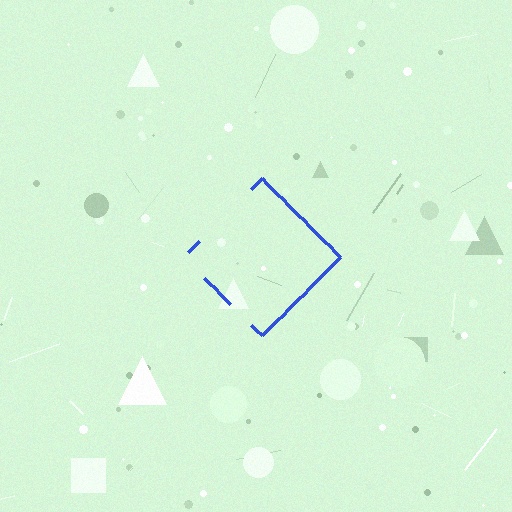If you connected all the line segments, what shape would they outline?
They would outline a diamond.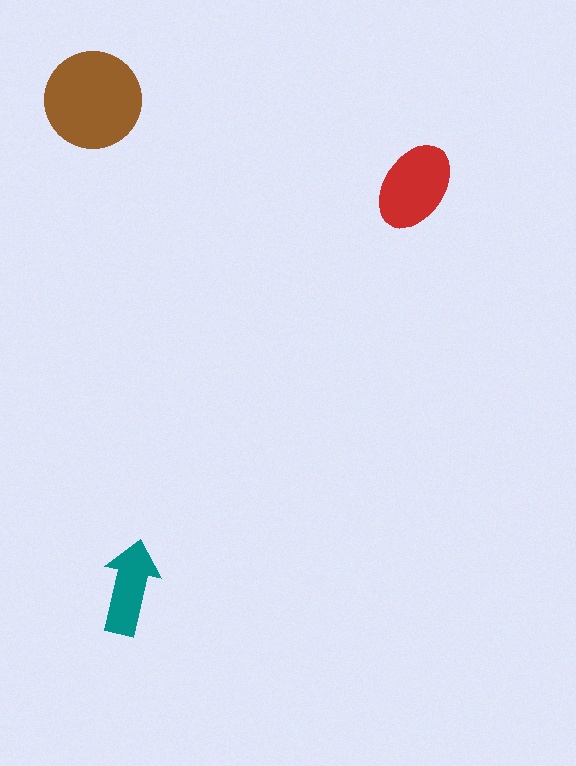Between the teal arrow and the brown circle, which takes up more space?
The brown circle.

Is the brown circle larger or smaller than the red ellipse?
Larger.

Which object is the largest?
The brown circle.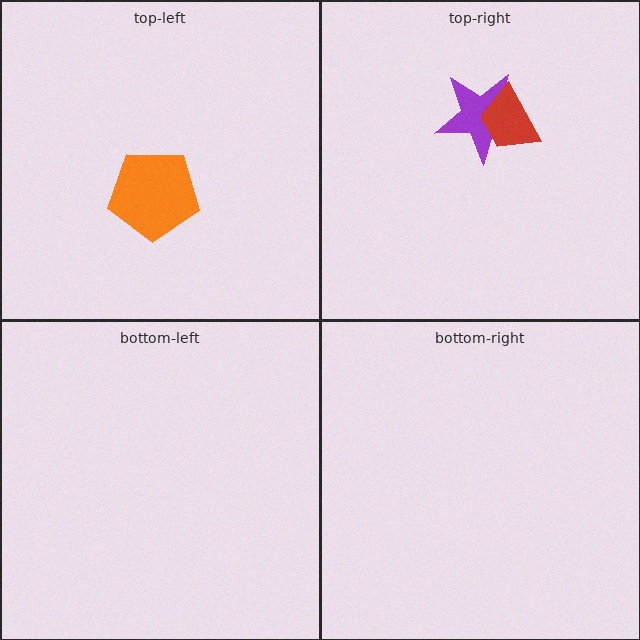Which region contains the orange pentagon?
The top-left region.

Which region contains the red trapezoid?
The top-right region.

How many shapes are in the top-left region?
1.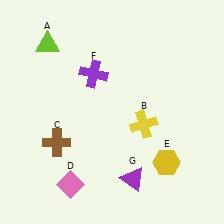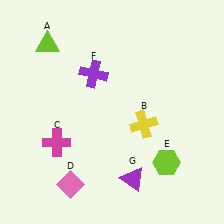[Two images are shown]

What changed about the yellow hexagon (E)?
In Image 1, E is yellow. In Image 2, it changed to lime.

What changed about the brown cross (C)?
In Image 1, C is brown. In Image 2, it changed to magenta.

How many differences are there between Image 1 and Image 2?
There are 2 differences between the two images.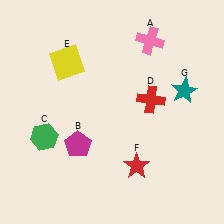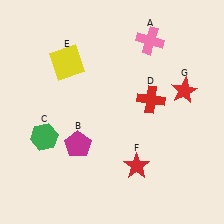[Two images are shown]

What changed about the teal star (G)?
In Image 1, G is teal. In Image 2, it changed to red.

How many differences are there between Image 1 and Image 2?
There is 1 difference between the two images.